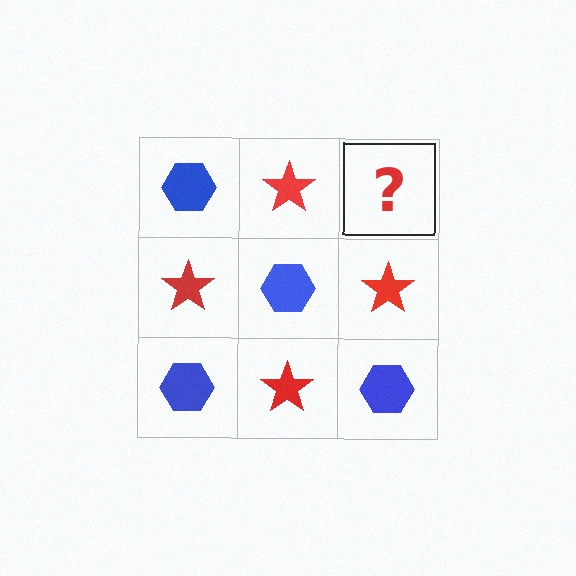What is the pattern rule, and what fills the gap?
The rule is that it alternates blue hexagon and red star in a checkerboard pattern. The gap should be filled with a blue hexagon.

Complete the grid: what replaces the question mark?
The question mark should be replaced with a blue hexagon.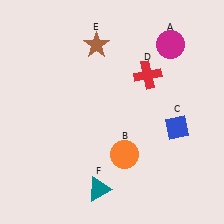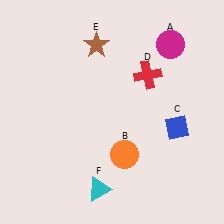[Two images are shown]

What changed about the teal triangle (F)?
In Image 1, F is teal. In Image 2, it changed to cyan.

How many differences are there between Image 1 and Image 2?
There is 1 difference between the two images.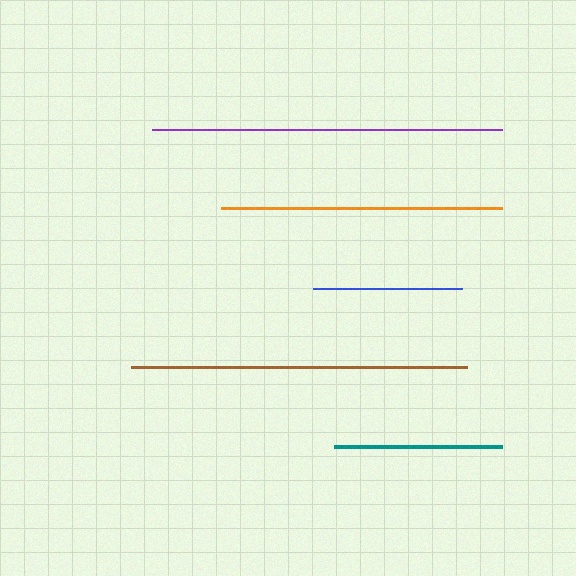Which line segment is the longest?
The purple line is the longest at approximately 350 pixels.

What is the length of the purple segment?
The purple segment is approximately 350 pixels long.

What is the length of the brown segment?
The brown segment is approximately 336 pixels long.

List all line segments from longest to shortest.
From longest to shortest: purple, brown, orange, teal, blue.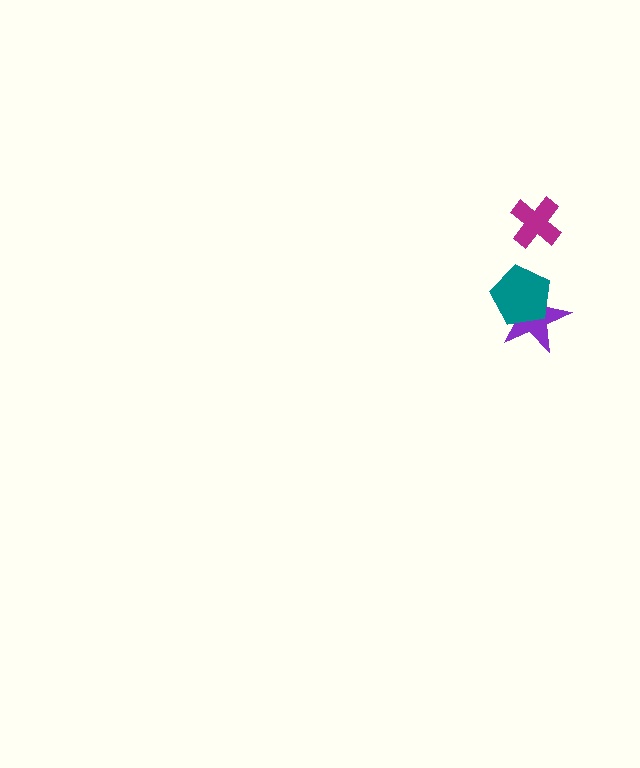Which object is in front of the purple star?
The teal pentagon is in front of the purple star.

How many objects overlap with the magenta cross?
0 objects overlap with the magenta cross.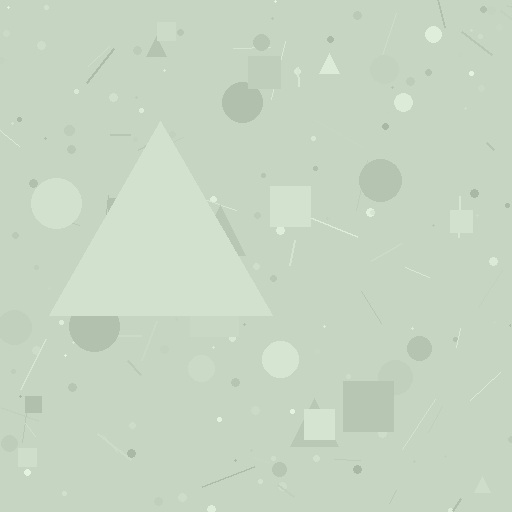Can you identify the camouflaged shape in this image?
The camouflaged shape is a triangle.